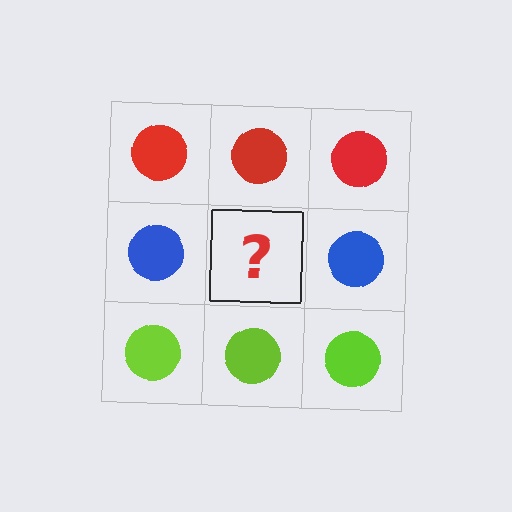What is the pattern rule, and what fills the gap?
The rule is that each row has a consistent color. The gap should be filled with a blue circle.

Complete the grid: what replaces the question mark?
The question mark should be replaced with a blue circle.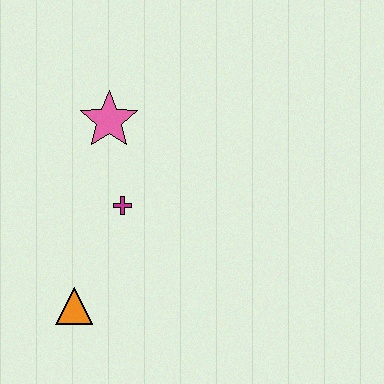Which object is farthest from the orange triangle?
The pink star is farthest from the orange triangle.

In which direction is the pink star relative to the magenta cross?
The pink star is above the magenta cross.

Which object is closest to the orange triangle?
The magenta cross is closest to the orange triangle.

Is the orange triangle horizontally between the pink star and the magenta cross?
No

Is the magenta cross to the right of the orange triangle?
Yes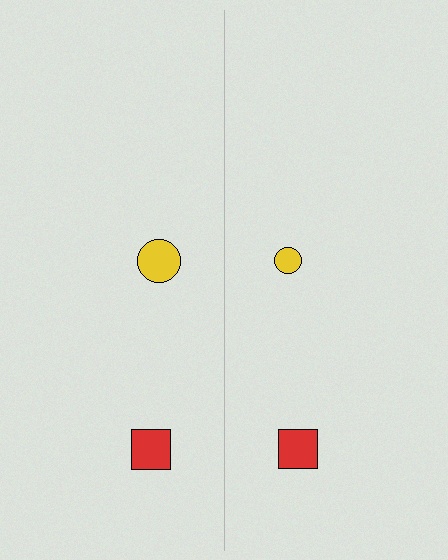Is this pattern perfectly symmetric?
No, the pattern is not perfectly symmetric. The yellow circle on the right side has a different size than its mirror counterpart.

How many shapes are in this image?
There are 4 shapes in this image.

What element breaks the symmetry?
The yellow circle on the right side has a different size than its mirror counterpart.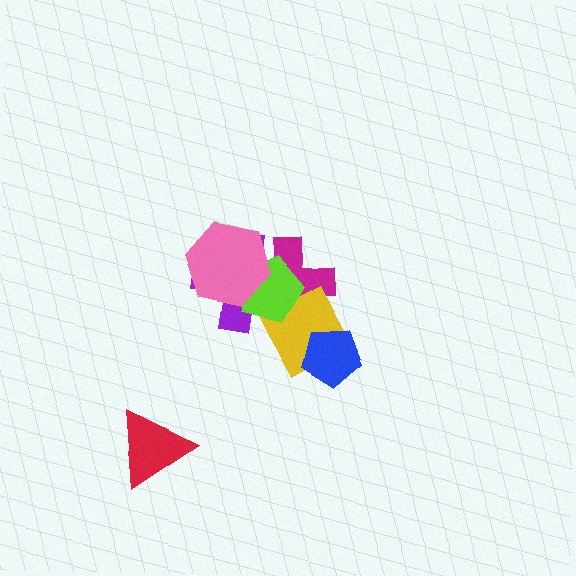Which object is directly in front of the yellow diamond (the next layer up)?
The purple cross is directly in front of the yellow diamond.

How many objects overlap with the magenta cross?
4 objects overlap with the magenta cross.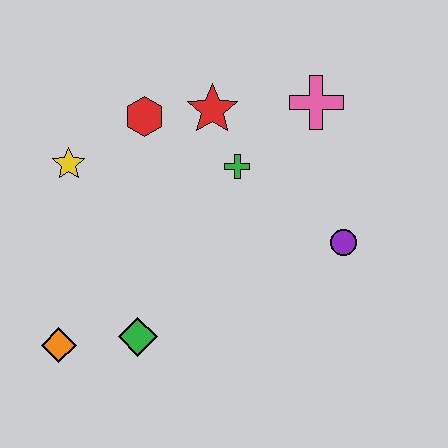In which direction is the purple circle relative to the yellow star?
The purple circle is to the right of the yellow star.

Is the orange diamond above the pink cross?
No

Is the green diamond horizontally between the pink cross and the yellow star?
Yes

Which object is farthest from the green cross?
The orange diamond is farthest from the green cross.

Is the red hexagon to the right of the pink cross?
No